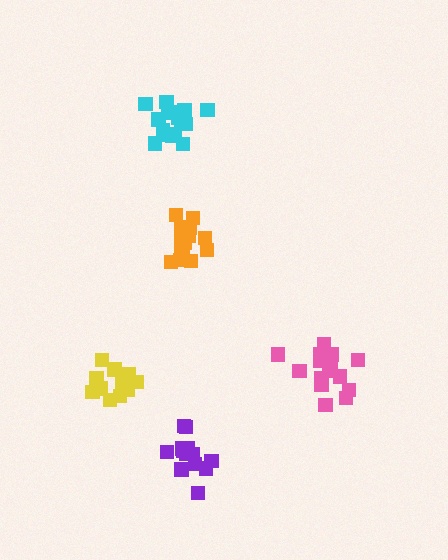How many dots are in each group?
Group 1: 12 dots, Group 2: 16 dots, Group 3: 13 dots, Group 4: 16 dots, Group 5: 17 dots (74 total).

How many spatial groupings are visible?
There are 5 spatial groupings.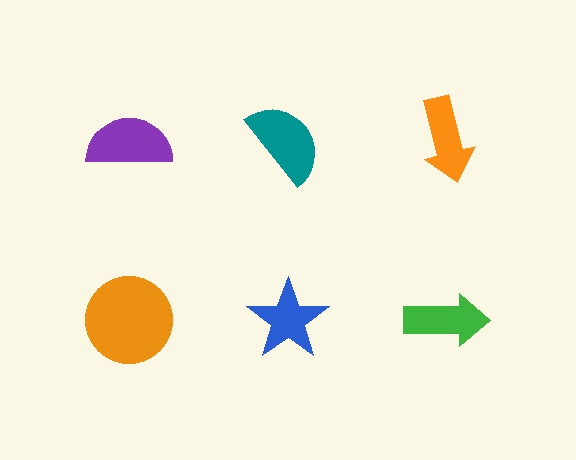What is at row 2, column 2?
A blue star.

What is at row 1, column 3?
An orange arrow.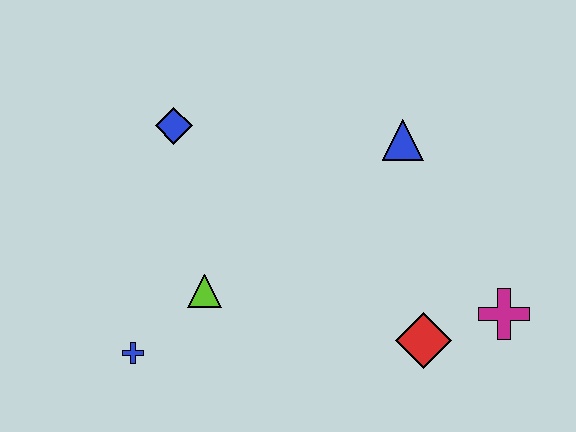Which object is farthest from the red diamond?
The blue diamond is farthest from the red diamond.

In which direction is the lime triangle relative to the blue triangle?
The lime triangle is to the left of the blue triangle.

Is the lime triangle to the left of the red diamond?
Yes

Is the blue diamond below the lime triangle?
No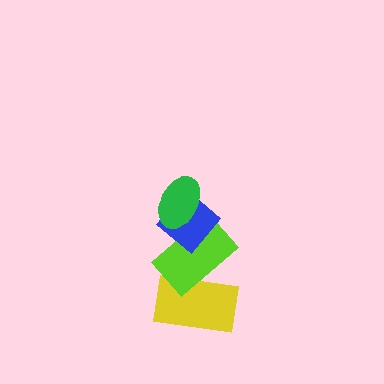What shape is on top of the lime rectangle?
The blue diamond is on top of the lime rectangle.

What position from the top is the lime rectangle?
The lime rectangle is 3rd from the top.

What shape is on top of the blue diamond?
The green ellipse is on top of the blue diamond.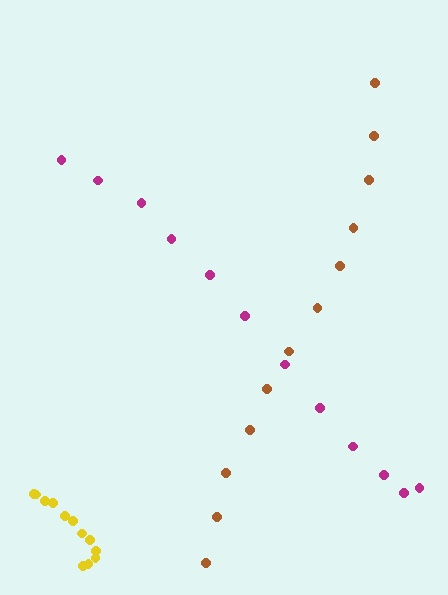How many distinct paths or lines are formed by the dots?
There are 3 distinct paths.